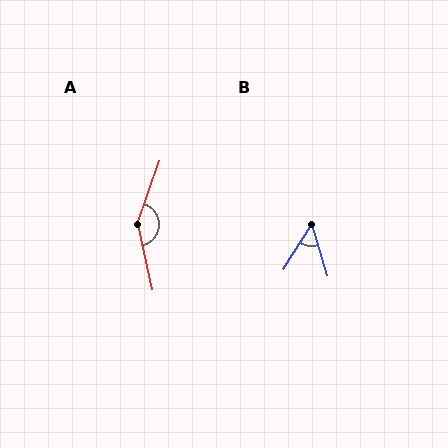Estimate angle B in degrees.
Approximately 50 degrees.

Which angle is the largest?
A, at approximately 148 degrees.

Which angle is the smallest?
B, at approximately 50 degrees.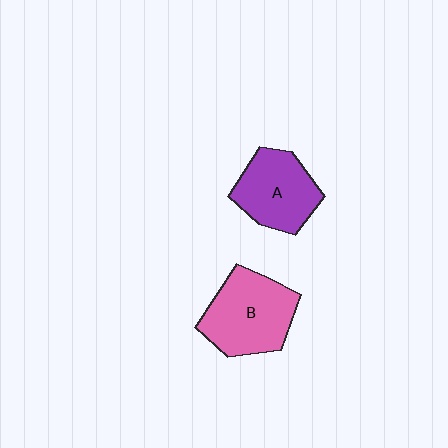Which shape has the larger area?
Shape B (pink).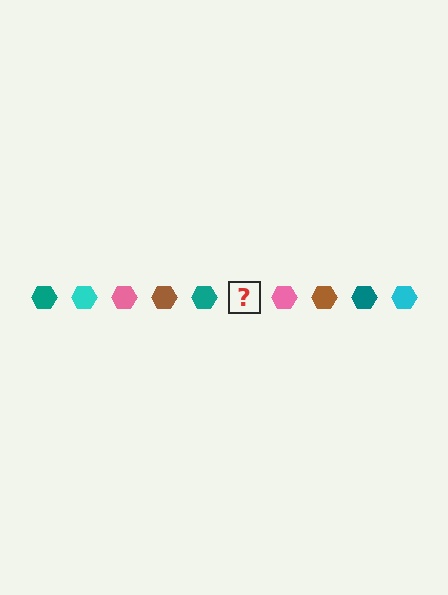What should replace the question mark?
The question mark should be replaced with a cyan hexagon.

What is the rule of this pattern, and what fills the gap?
The rule is that the pattern cycles through teal, cyan, pink, brown hexagons. The gap should be filled with a cyan hexagon.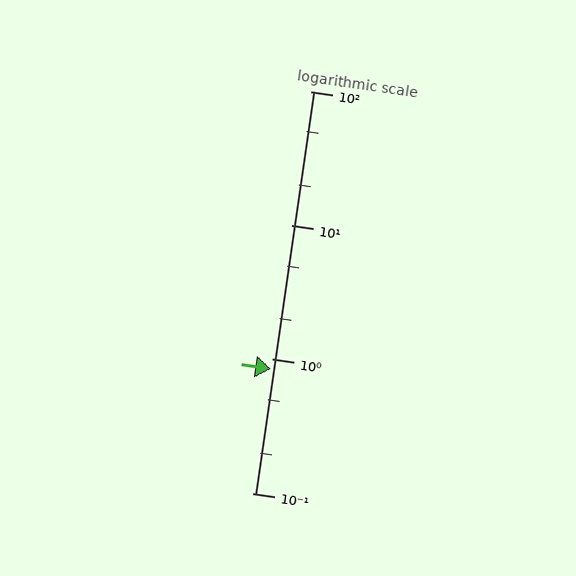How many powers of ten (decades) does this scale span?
The scale spans 3 decades, from 0.1 to 100.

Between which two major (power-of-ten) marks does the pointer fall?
The pointer is between 0.1 and 1.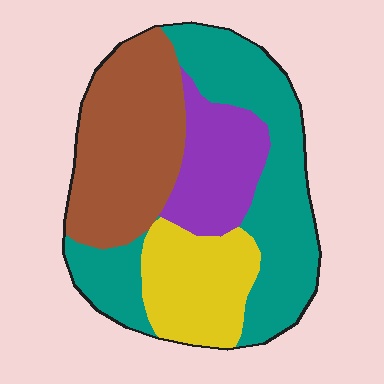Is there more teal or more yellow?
Teal.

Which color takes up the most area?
Teal, at roughly 35%.